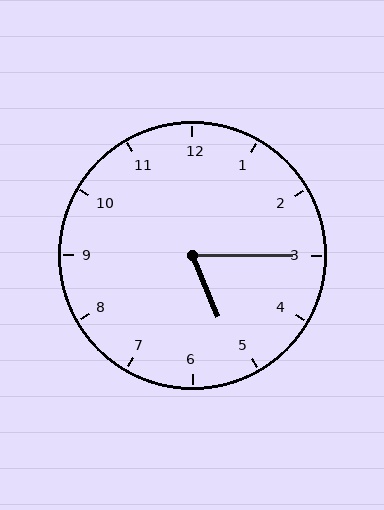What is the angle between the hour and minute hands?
Approximately 68 degrees.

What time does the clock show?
5:15.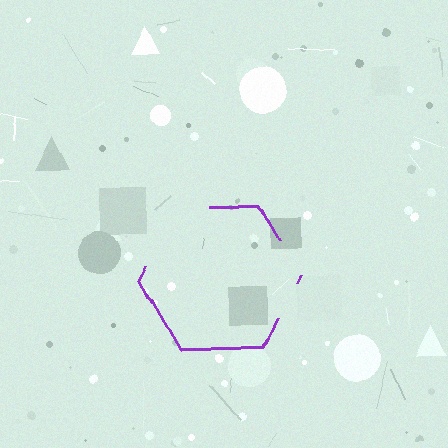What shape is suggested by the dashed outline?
The dashed outline suggests a hexagon.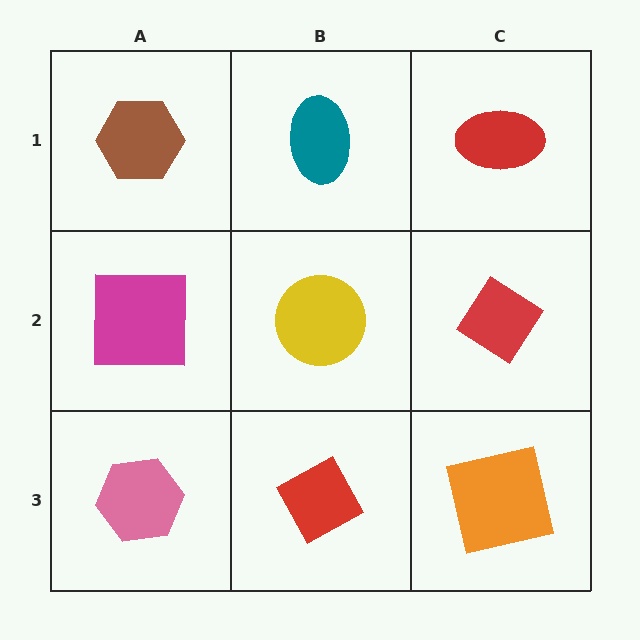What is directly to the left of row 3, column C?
A red diamond.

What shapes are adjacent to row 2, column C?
A red ellipse (row 1, column C), an orange square (row 3, column C), a yellow circle (row 2, column B).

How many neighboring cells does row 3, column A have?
2.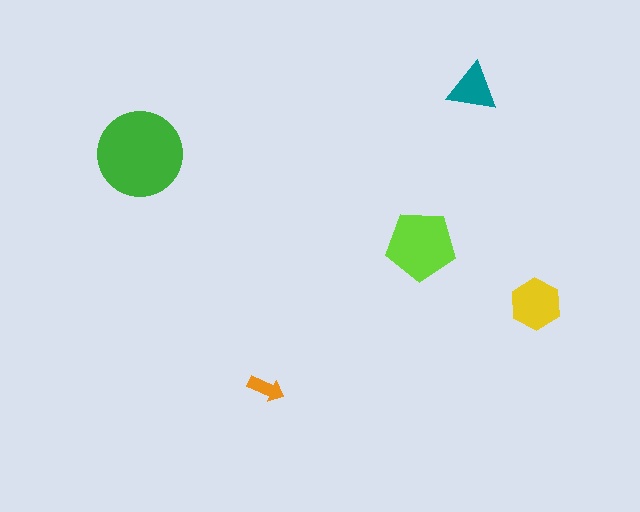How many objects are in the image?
There are 5 objects in the image.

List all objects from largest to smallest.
The green circle, the lime pentagon, the yellow hexagon, the teal triangle, the orange arrow.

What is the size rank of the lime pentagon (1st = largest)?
2nd.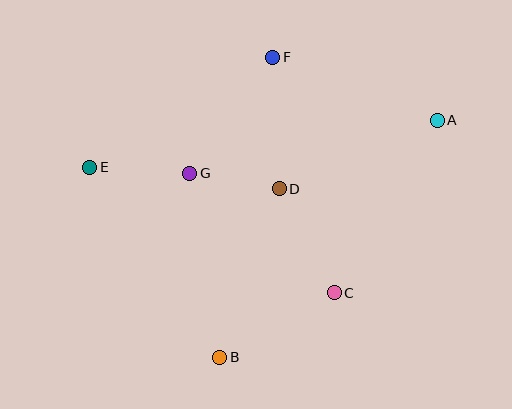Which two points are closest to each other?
Points D and G are closest to each other.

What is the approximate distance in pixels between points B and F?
The distance between B and F is approximately 305 pixels.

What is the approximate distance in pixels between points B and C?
The distance between B and C is approximately 132 pixels.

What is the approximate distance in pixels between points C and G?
The distance between C and G is approximately 187 pixels.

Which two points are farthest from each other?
Points A and E are farthest from each other.